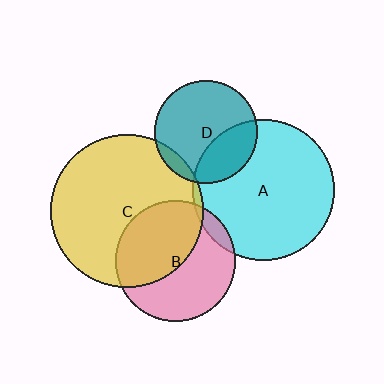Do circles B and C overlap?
Yes.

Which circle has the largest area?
Circle C (yellow).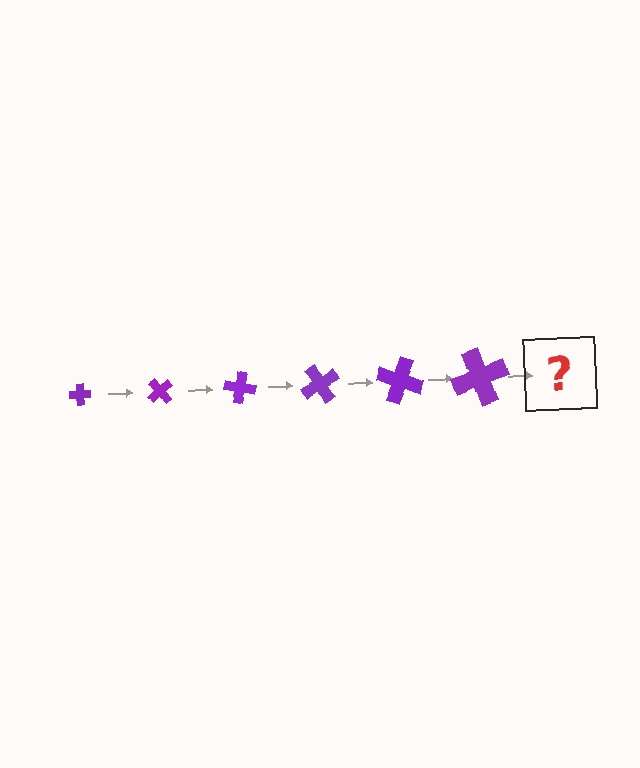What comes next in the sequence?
The next element should be a cross, larger than the previous one and rotated 300 degrees from the start.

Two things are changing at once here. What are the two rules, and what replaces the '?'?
The two rules are that the cross grows larger each step and it rotates 50 degrees each step. The '?' should be a cross, larger than the previous one and rotated 300 degrees from the start.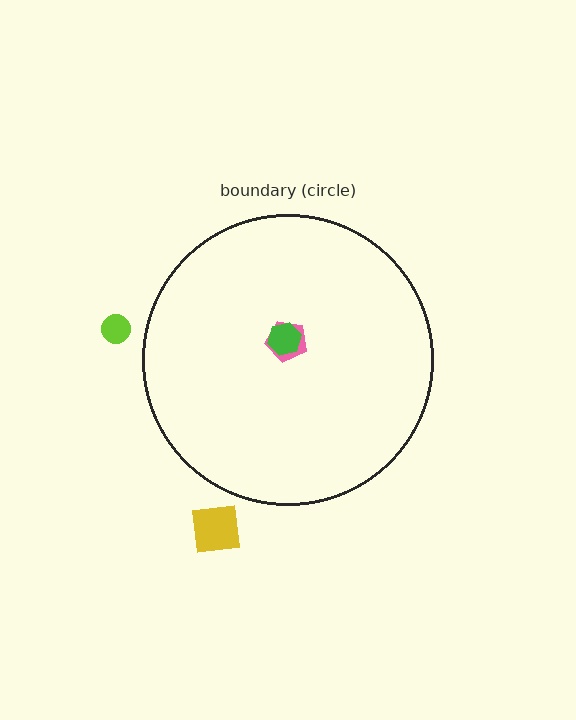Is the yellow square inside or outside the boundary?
Outside.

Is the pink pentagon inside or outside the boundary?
Inside.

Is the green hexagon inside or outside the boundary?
Inside.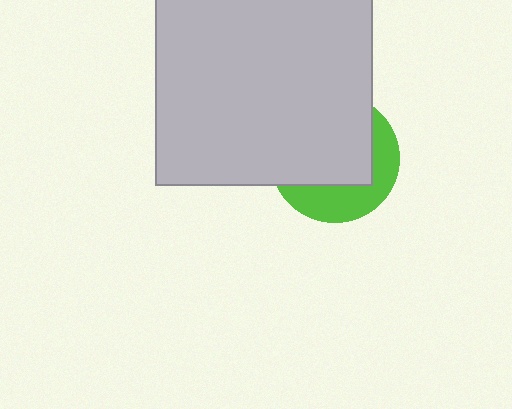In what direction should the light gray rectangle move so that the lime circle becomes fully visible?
The light gray rectangle should move toward the upper-left. That is the shortest direction to clear the overlap and leave the lime circle fully visible.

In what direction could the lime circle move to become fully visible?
The lime circle could move toward the lower-right. That would shift it out from behind the light gray rectangle entirely.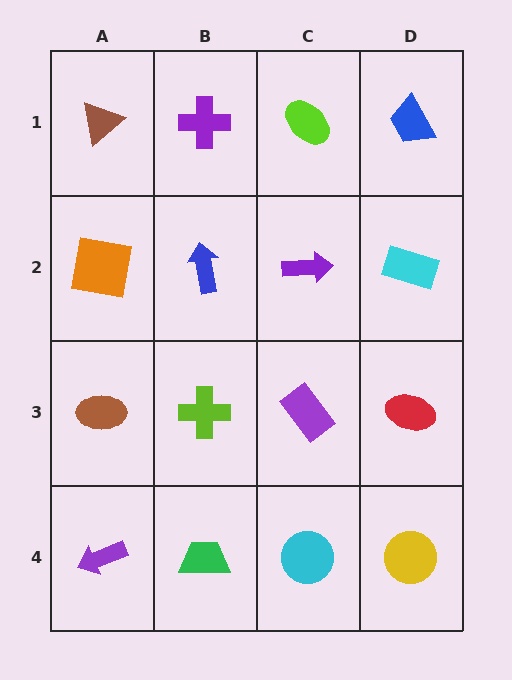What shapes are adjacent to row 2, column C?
A lime ellipse (row 1, column C), a purple rectangle (row 3, column C), a blue arrow (row 2, column B), a cyan rectangle (row 2, column D).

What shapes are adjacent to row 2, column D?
A blue trapezoid (row 1, column D), a red ellipse (row 3, column D), a purple arrow (row 2, column C).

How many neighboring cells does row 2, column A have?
3.